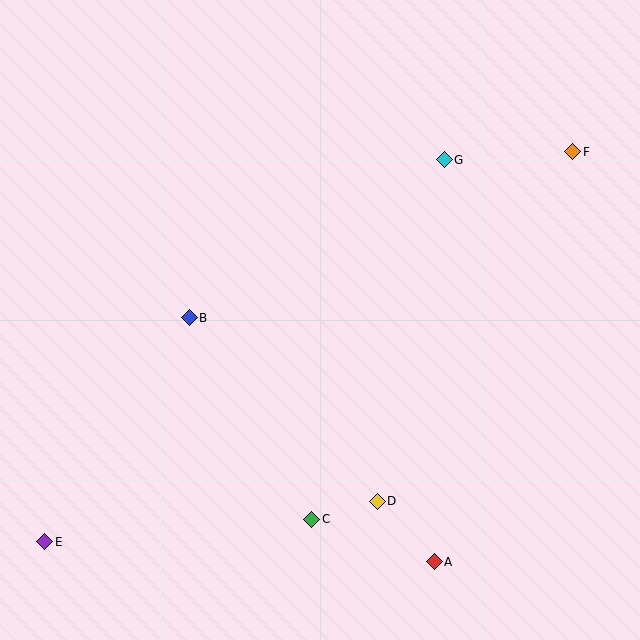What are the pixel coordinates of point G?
Point G is at (444, 160).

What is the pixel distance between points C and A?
The distance between C and A is 130 pixels.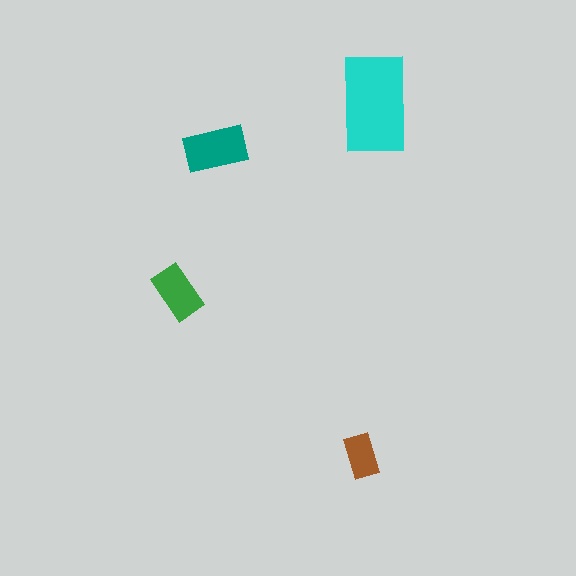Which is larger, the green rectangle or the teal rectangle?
The teal one.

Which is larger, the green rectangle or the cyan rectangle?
The cyan one.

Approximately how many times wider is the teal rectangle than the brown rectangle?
About 1.5 times wider.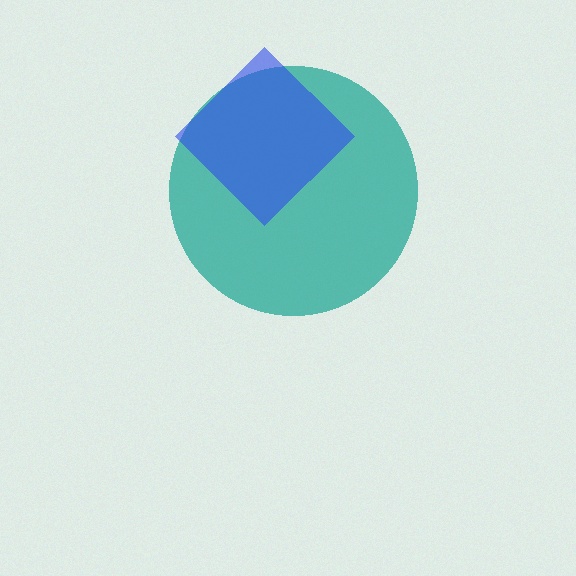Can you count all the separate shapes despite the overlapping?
Yes, there are 2 separate shapes.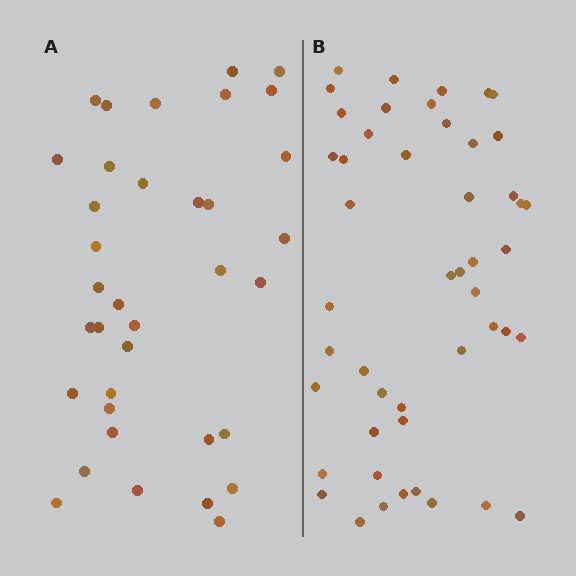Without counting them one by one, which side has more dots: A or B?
Region B (the right region) has more dots.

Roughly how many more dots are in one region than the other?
Region B has roughly 12 or so more dots than region A.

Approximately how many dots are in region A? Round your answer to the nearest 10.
About 40 dots. (The exact count is 36, which rounds to 40.)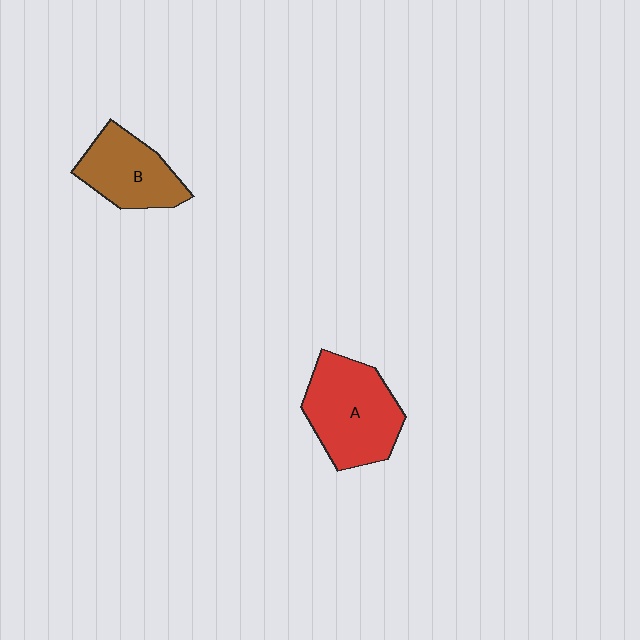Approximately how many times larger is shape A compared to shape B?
Approximately 1.4 times.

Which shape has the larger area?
Shape A (red).